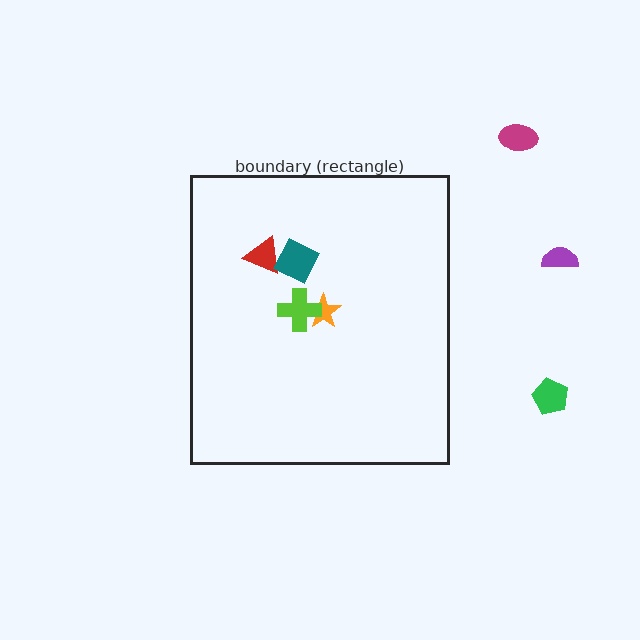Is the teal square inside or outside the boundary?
Inside.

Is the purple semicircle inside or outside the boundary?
Outside.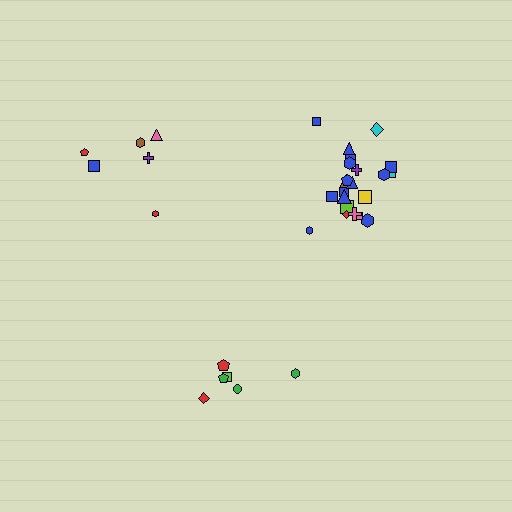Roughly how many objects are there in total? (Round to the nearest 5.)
Roughly 35 objects in total.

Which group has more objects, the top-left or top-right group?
The top-right group.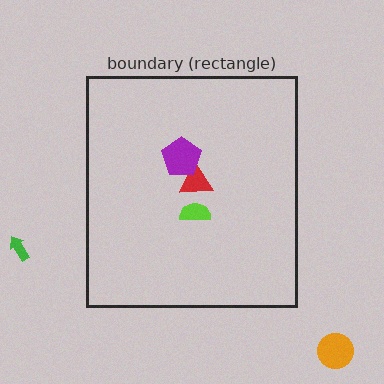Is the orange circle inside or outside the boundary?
Outside.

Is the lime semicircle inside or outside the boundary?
Inside.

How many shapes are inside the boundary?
3 inside, 2 outside.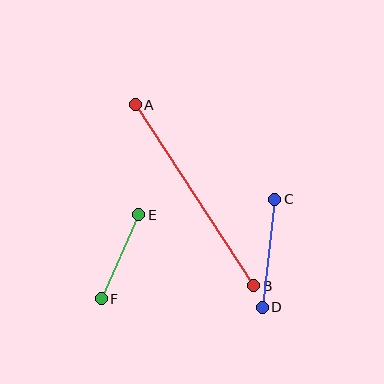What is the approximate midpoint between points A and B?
The midpoint is at approximately (194, 195) pixels.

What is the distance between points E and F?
The distance is approximately 92 pixels.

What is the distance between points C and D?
The distance is approximately 109 pixels.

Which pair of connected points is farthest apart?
Points A and B are farthest apart.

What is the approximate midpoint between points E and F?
The midpoint is at approximately (120, 257) pixels.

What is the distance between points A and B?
The distance is approximately 216 pixels.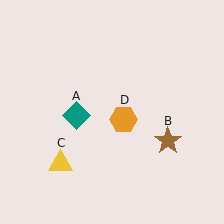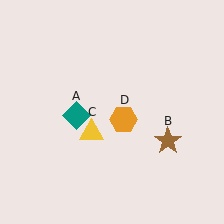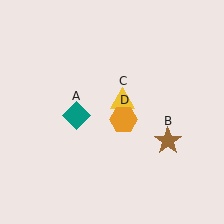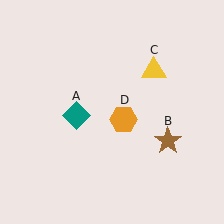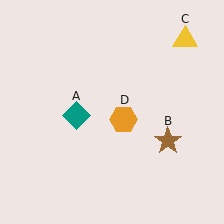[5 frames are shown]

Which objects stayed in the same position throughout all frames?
Teal diamond (object A) and brown star (object B) and orange hexagon (object D) remained stationary.